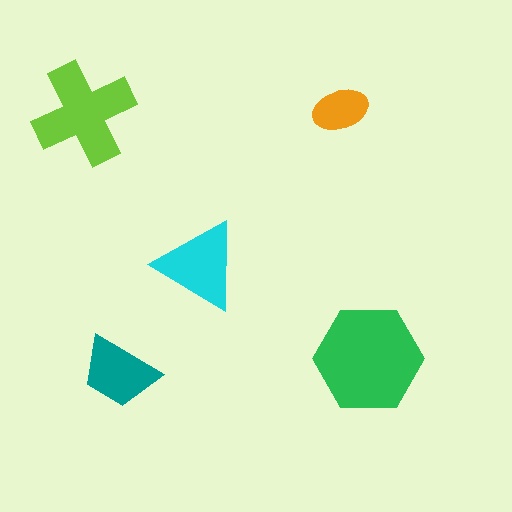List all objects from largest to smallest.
The green hexagon, the lime cross, the cyan triangle, the teal trapezoid, the orange ellipse.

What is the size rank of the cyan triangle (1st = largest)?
3rd.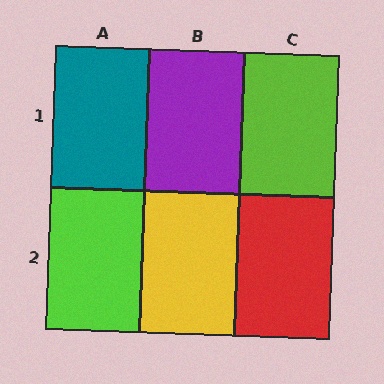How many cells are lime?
2 cells are lime.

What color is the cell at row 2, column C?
Red.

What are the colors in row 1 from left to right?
Teal, purple, lime.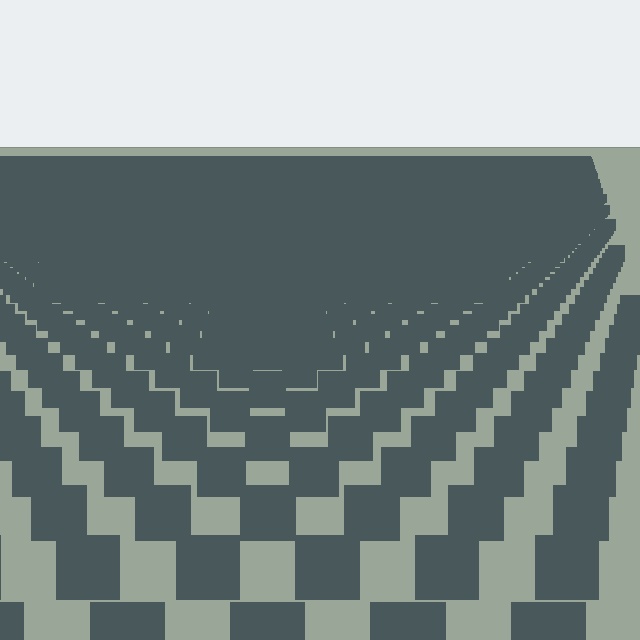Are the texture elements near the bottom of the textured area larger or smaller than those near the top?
Larger. Near the bottom, elements are closer to the viewer and appear at a bigger on-screen size.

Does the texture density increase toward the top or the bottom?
Density increases toward the top.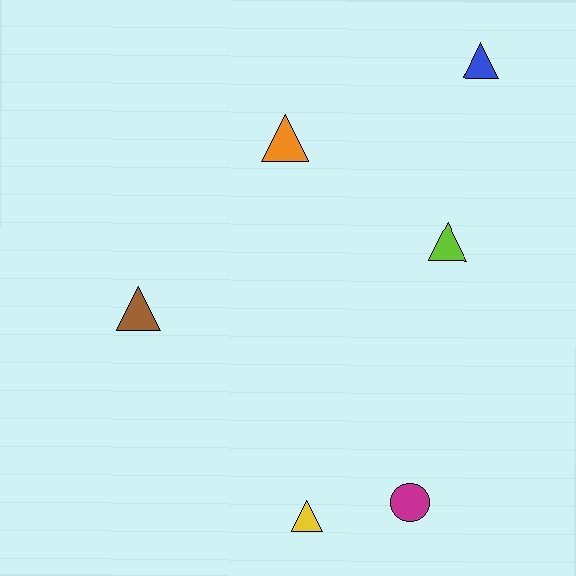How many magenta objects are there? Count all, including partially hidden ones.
There is 1 magenta object.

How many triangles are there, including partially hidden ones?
There are 5 triangles.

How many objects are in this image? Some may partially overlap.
There are 6 objects.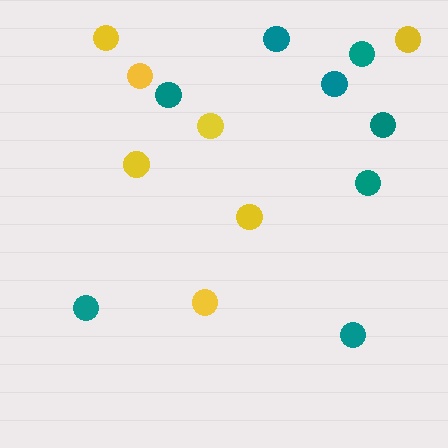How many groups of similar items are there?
There are 2 groups: one group of teal circles (8) and one group of yellow circles (7).